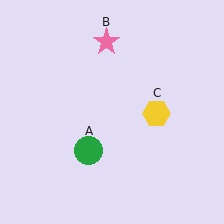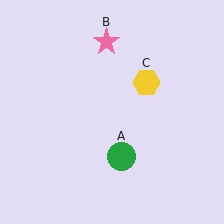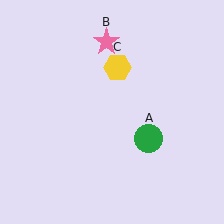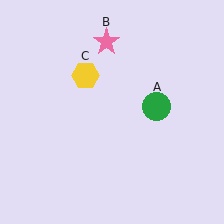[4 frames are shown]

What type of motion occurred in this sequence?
The green circle (object A), yellow hexagon (object C) rotated counterclockwise around the center of the scene.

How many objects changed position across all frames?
2 objects changed position: green circle (object A), yellow hexagon (object C).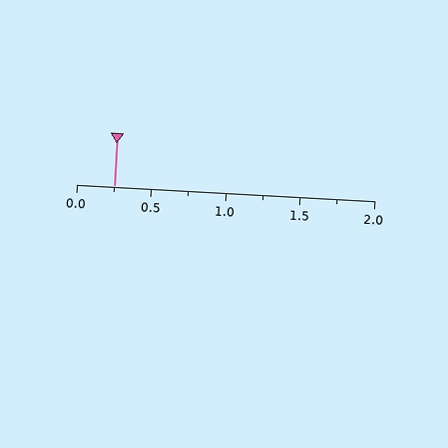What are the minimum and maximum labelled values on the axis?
The axis runs from 0.0 to 2.0.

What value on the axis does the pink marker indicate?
The marker indicates approximately 0.25.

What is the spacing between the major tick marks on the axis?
The major ticks are spaced 0.5 apart.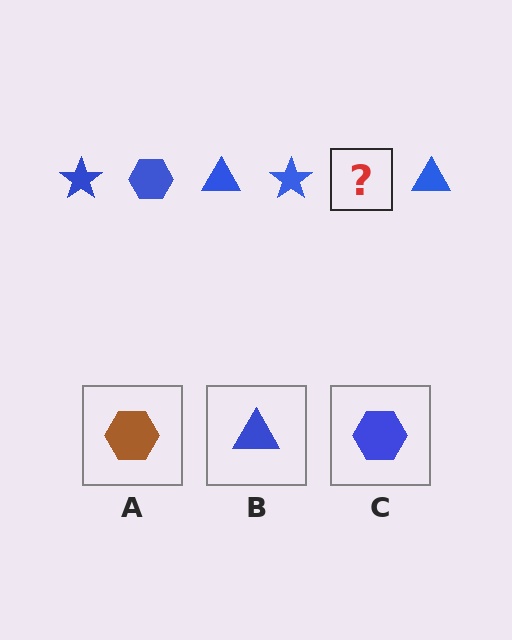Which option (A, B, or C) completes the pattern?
C.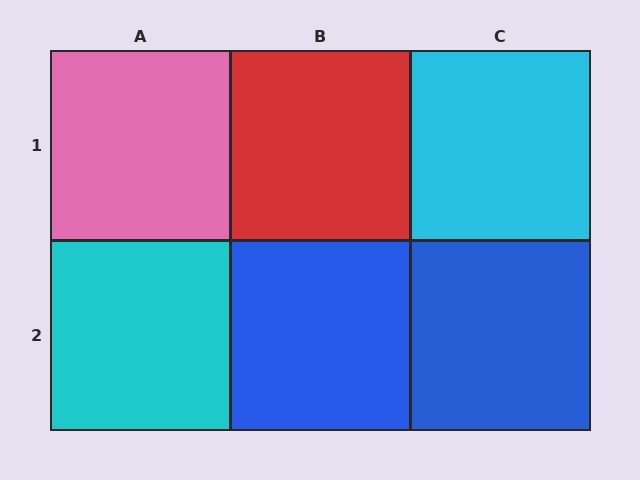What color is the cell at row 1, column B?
Red.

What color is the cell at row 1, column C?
Cyan.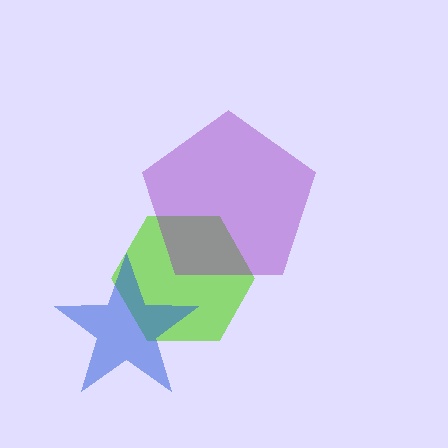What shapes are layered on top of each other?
The layered shapes are: a lime hexagon, a purple pentagon, a blue star.